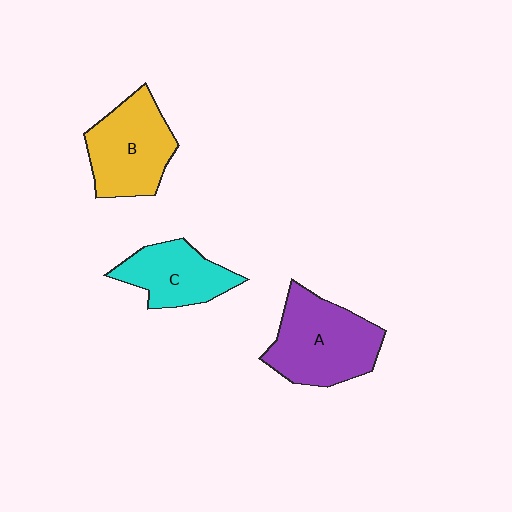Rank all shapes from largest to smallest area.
From largest to smallest: A (purple), B (yellow), C (cyan).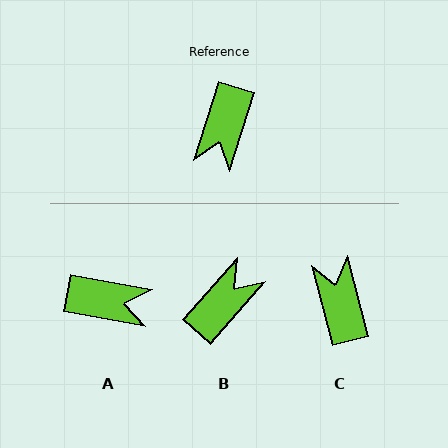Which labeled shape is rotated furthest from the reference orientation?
B, about 156 degrees away.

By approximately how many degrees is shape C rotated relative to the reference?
Approximately 148 degrees clockwise.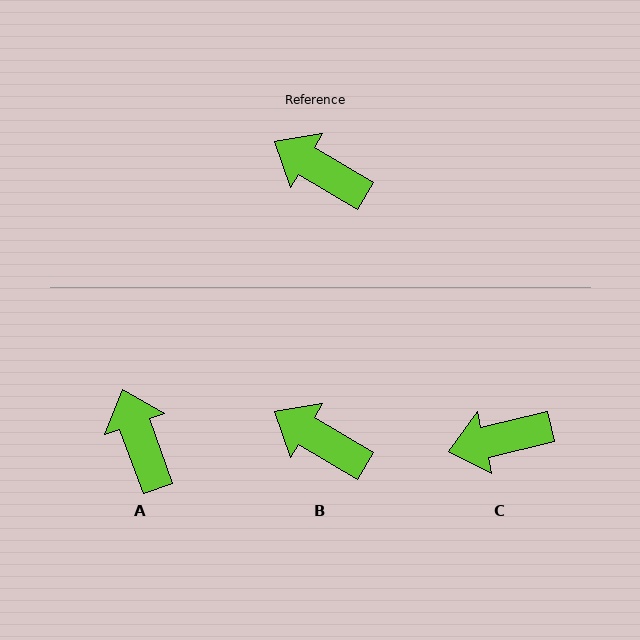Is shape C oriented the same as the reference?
No, it is off by about 44 degrees.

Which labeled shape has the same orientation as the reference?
B.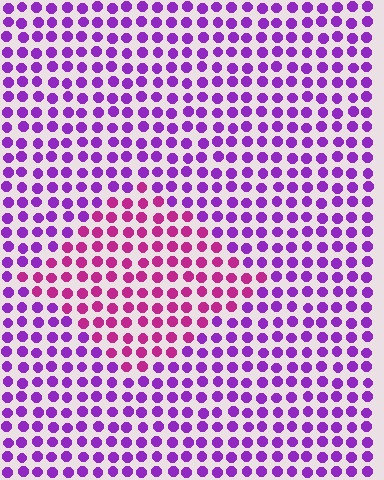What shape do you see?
I see a diamond.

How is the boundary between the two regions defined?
The boundary is defined purely by a slight shift in hue (about 39 degrees). Spacing, size, and orientation are identical on both sides.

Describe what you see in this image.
The image is filled with small purple elements in a uniform arrangement. A diamond-shaped region is visible where the elements are tinted to a slightly different hue, forming a subtle color boundary.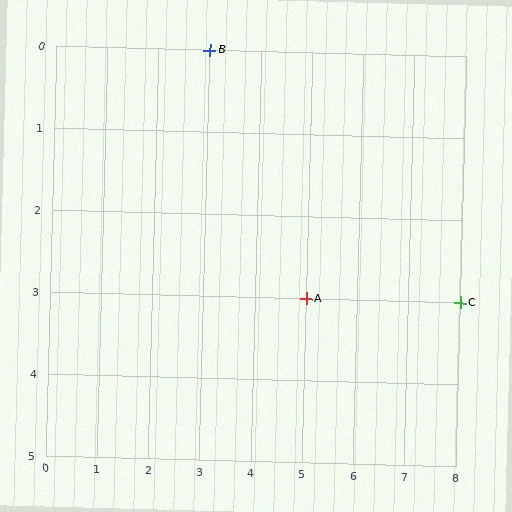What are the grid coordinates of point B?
Point B is at grid coordinates (3, 0).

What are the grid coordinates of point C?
Point C is at grid coordinates (8, 3).